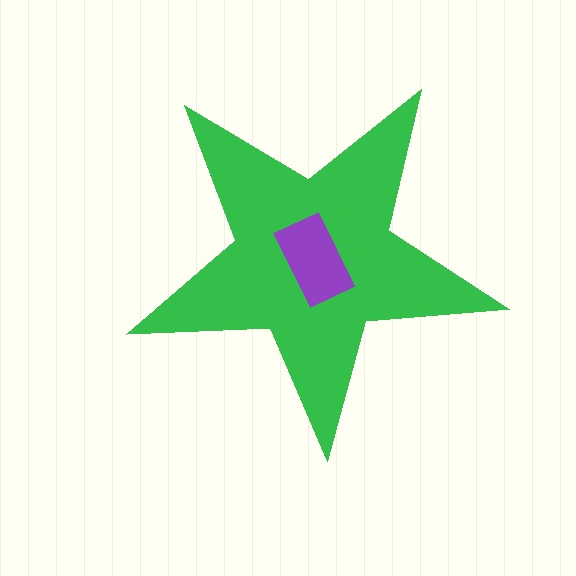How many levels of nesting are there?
2.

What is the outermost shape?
The green star.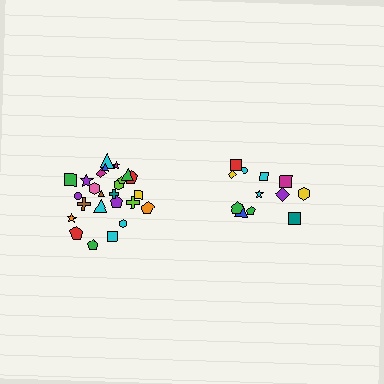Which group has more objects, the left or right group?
The left group.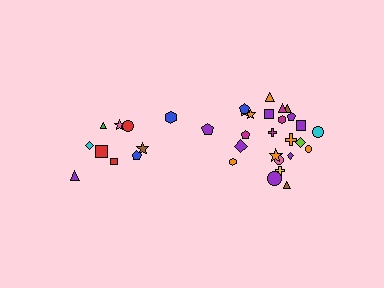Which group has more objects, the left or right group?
The right group.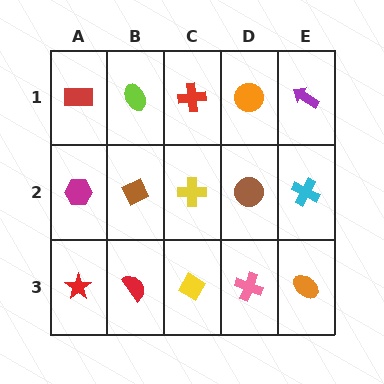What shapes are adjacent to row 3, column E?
A cyan cross (row 2, column E), a pink cross (row 3, column D).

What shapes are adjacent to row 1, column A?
A magenta hexagon (row 2, column A), a lime ellipse (row 1, column B).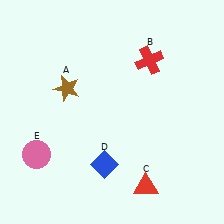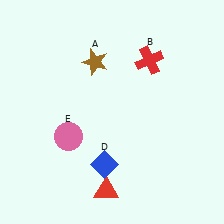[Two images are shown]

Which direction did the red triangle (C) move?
The red triangle (C) moved left.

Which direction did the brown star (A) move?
The brown star (A) moved right.